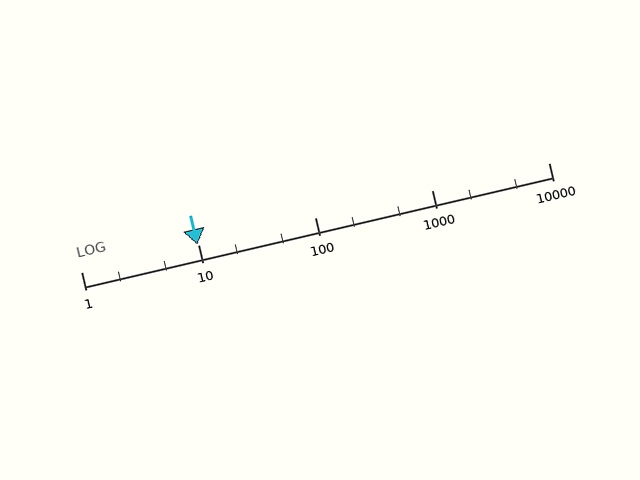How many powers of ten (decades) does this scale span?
The scale spans 4 decades, from 1 to 10000.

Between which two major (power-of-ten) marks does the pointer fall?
The pointer is between 1 and 10.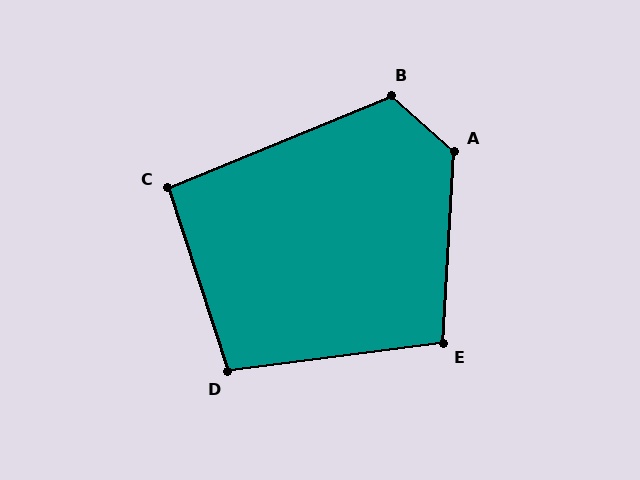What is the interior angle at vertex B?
Approximately 116 degrees (obtuse).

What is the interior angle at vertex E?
Approximately 101 degrees (obtuse).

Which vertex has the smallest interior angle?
C, at approximately 95 degrees.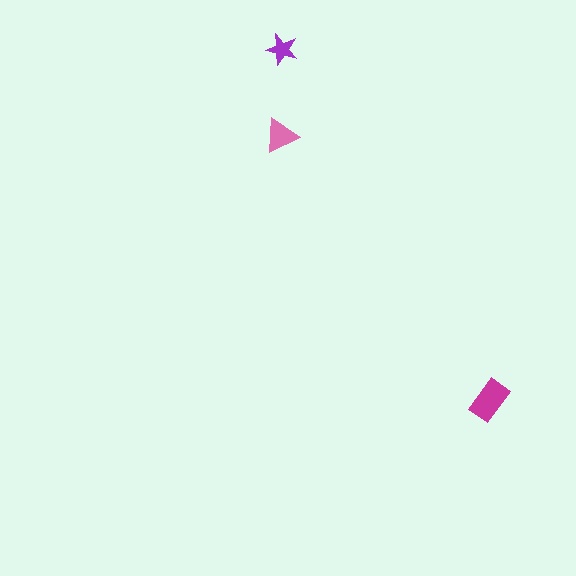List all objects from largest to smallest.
The magenta rectangle, the pink triangle, the purple star.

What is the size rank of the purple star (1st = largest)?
3rd.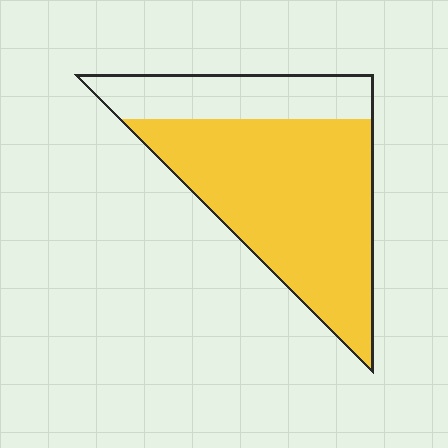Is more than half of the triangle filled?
Yes.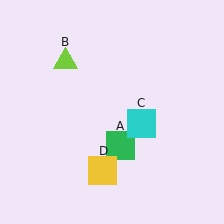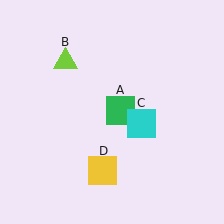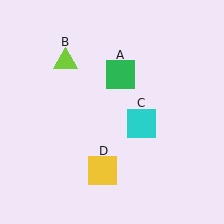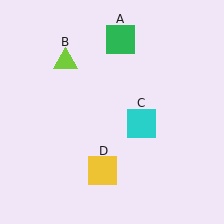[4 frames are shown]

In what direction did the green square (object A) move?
The green square (object A) moved up.